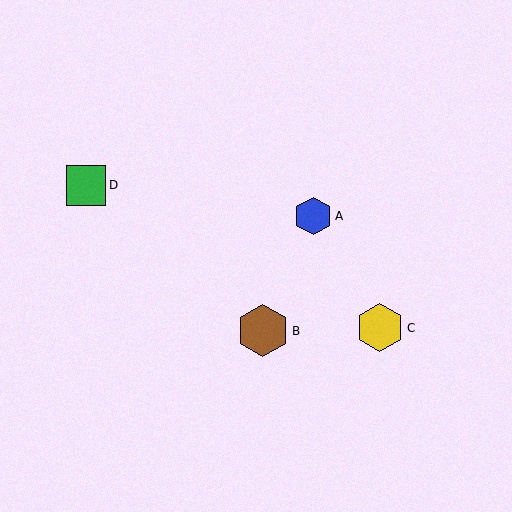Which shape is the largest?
The brown hexagon (labeled B) is the largest.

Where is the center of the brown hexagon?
The center of the brown hexagon is at (263, 331).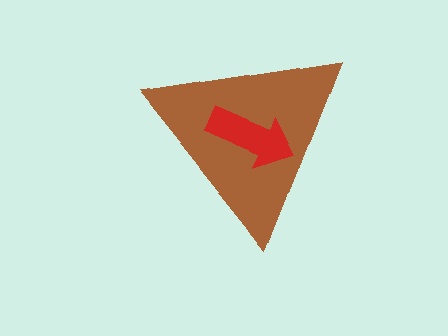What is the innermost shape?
The red arrow.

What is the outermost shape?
The brown triangle.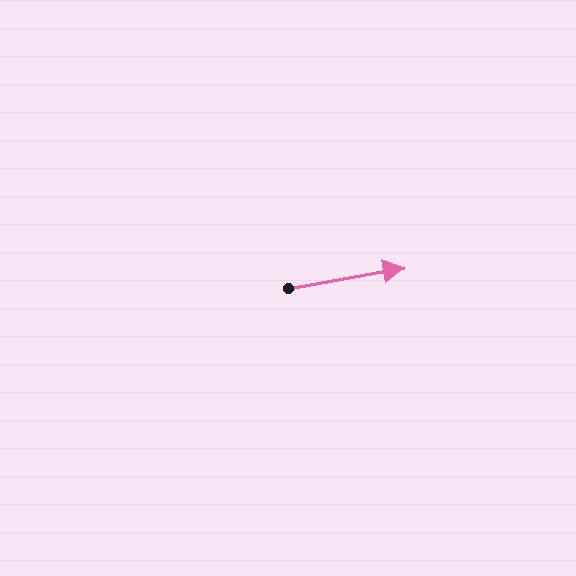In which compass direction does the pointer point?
East.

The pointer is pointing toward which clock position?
Roughly 3 o'clock.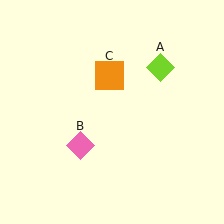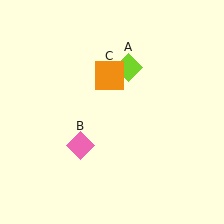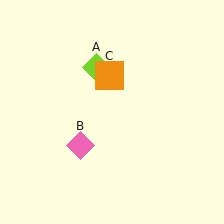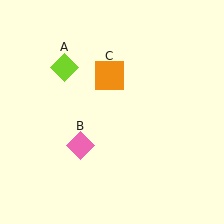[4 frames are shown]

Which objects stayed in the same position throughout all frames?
Pink diamond (object B) and orange square (object C) remained stationary.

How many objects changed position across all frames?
1 object changed position: lime diamond (object A).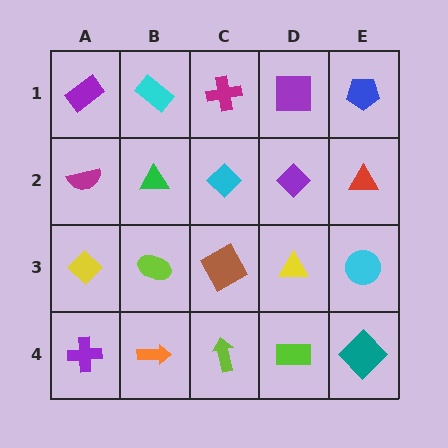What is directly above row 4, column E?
A cyan circle.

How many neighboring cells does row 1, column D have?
3.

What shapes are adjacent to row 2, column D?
A purple square (row 1, column D), a yellow triangle (row 3, column D), a cyan diamond (row 2, column C), a red triangle (row 2, column E).